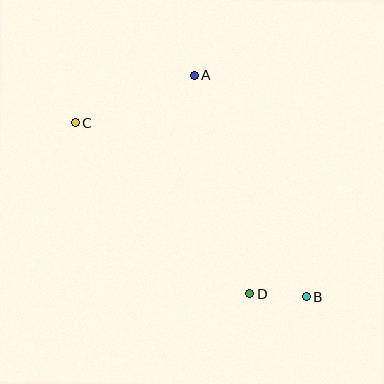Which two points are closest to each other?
Points B and D are closest to each other.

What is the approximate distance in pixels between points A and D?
The distance between A and D is approximately 225 pixels.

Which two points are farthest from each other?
Points B and C are farthest from each other.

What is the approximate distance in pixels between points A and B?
The distance between A and B is approximately 248 pixels.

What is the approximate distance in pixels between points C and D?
The distance between C and D is approximately 244 pixels.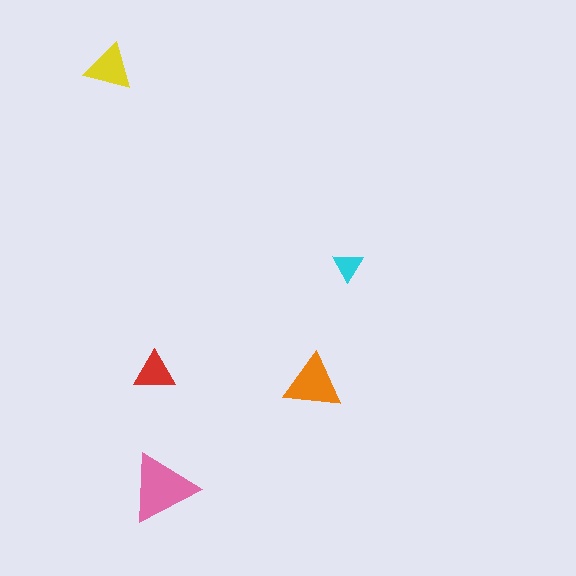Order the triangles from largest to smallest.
the pink one, the orange one, the yellow one, the red one, the cyan one.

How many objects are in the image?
There are 5 objects in the image.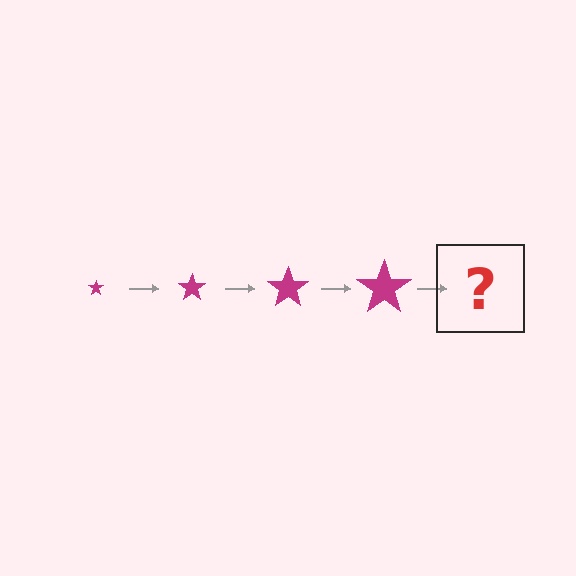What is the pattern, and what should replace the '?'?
The pattern is that the star gets progressively larger each step. The '?' should be a magenta star, larger than the previous one.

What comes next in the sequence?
The next element should be a magenta star, larger than the previous one.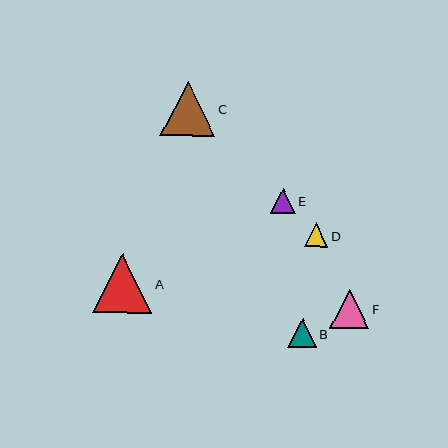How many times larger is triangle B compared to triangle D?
Triangle B is approximately 1.2 times the size of triangle D.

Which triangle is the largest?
Triangle A is the largest with a size of approximately 59 pixels.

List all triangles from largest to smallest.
From largest to smallest: A, C, F, B, E, D.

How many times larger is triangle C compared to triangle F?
Triangle C is approximately 1.4 times the size of triangle F.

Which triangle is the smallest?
Triangle D is the smallest with a size of approximately 23 pixels.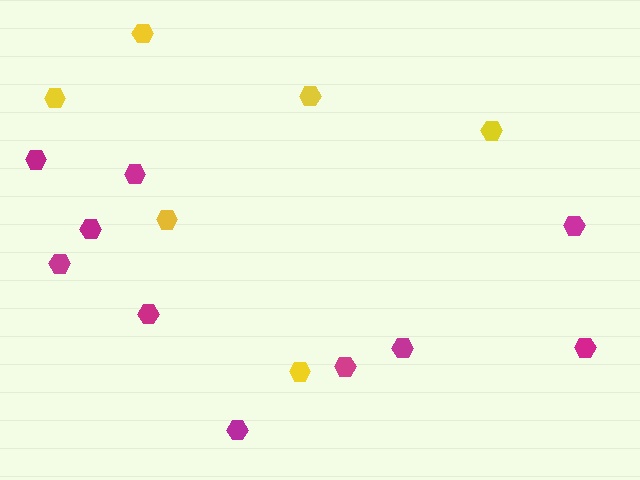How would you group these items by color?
There are 2 groups: one group of magenta hexagons (10) and one group of yellow hexagons (6).